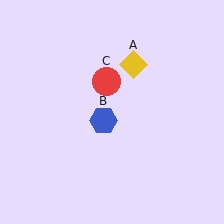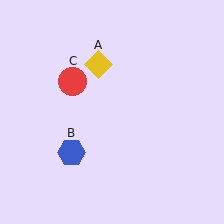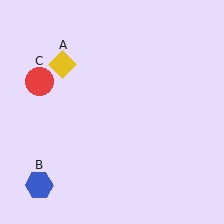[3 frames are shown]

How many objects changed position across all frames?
3 objects changed position: yellow diamond (object A), blue hexagon (object B), red circle (object C).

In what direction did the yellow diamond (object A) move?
The yellow diamond (object A) moved left.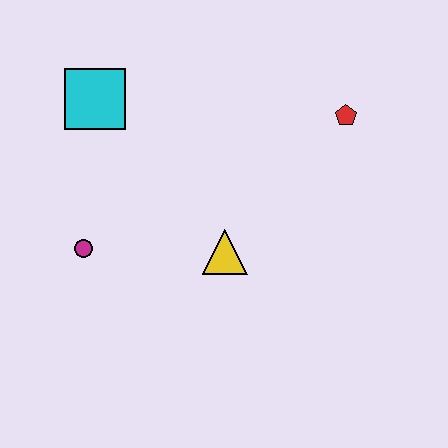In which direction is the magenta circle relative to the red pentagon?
The magenta circle is to the left of the red pentagon.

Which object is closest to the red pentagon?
The yellow triangle is closest to the red pentagon.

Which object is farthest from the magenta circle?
The red pentagon is farthest from the magenta circle.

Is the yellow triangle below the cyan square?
Yes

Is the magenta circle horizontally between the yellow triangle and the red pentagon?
No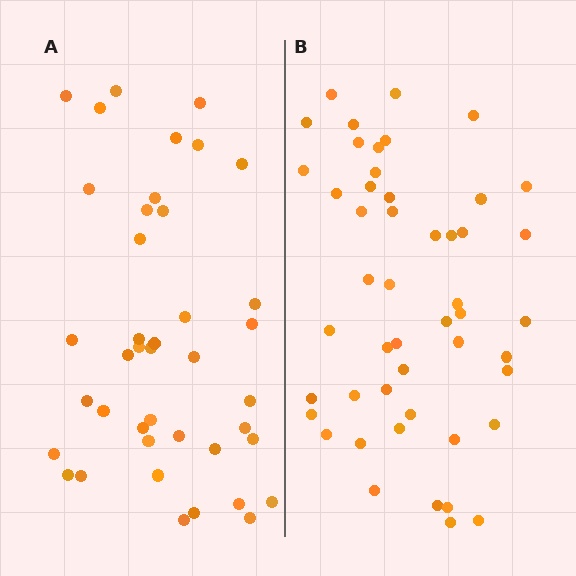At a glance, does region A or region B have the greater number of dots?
Region B (the right region) has more dots.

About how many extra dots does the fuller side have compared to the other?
Region B has roughly 8 or so more dots than region A.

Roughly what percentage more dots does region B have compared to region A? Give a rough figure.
About 20% more.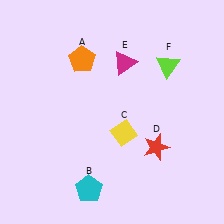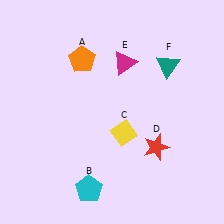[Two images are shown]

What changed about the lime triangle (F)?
In Image 1, F is lime. In Image 2, it changed to teal.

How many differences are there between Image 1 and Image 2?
There is 1 difference between the two images.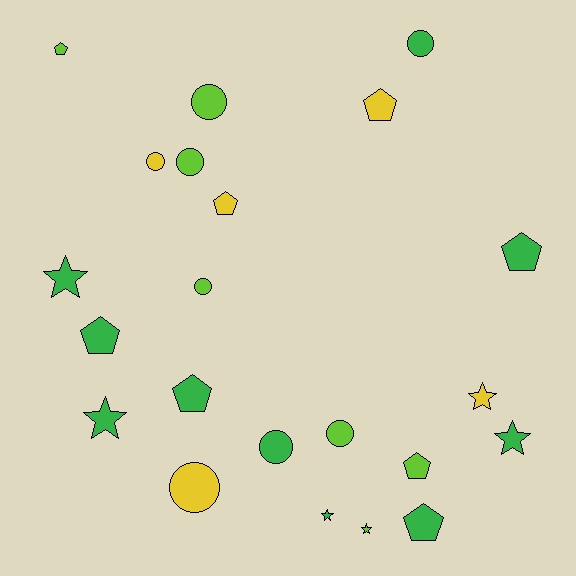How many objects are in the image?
There are 22 objects.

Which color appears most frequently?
Green, with 10 objects.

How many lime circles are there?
There are 4 lime circles.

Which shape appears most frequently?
Pentagon, with 8 objects.